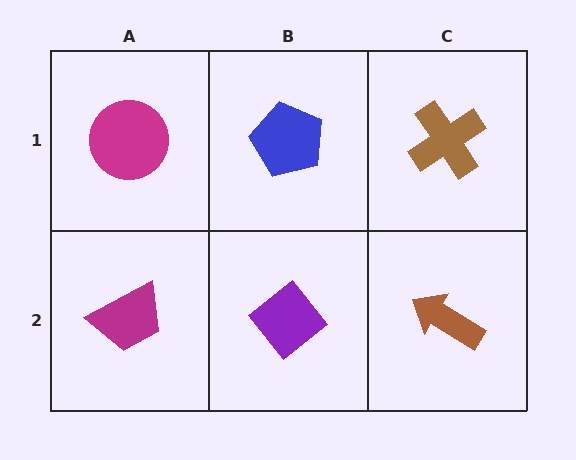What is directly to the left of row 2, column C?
A purple diamond.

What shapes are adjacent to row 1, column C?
A brown arrow (row 2, column C), a blue pentagon (row 1, column B).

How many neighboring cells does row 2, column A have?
2.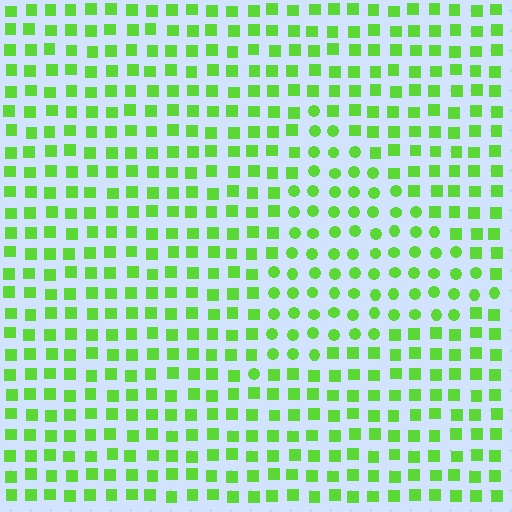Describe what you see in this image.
The image is filled with small lime elements arranged in a uniform grid. A triangle-shaped region contains circles, while the surrounding area contains squares. The boundary is defined purely by the change in element shape.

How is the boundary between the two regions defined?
The boundary is defined by a change in element shape: circles inside vs. squares outside. All elements share the same color and spacing.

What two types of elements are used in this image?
The image uses circles inside the triangle region and squares outside it.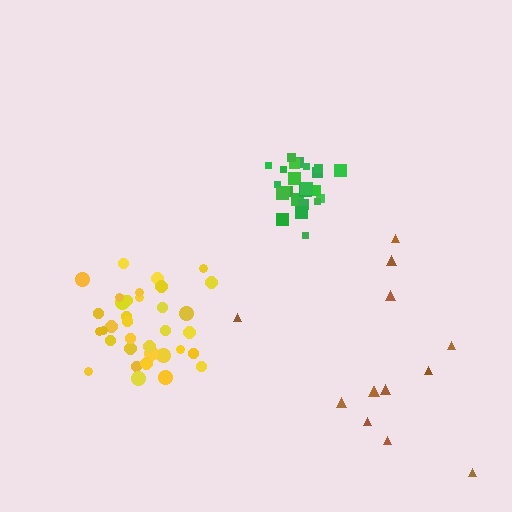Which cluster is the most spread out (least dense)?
Brown.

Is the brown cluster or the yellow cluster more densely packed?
Yellow.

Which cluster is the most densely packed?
Green.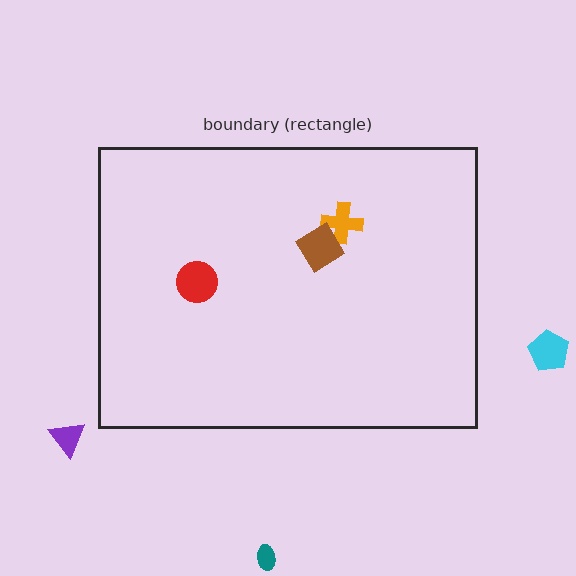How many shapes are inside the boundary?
3 inside, 3 outside.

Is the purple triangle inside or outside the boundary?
Outside.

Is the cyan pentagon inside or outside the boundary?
Outside.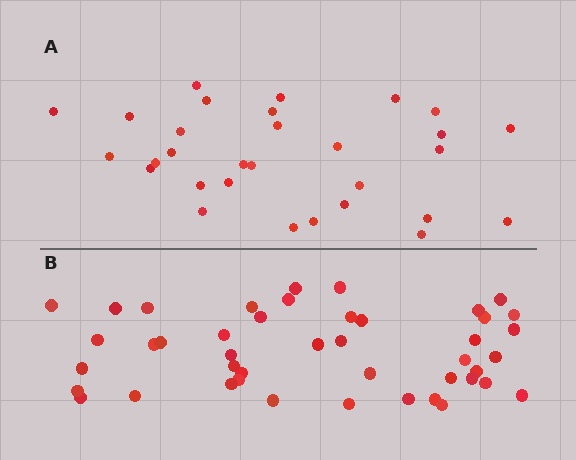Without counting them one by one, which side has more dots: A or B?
Region B (the bottom region) has more dots.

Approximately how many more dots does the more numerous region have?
Region B has approximately 15 more dots than region A.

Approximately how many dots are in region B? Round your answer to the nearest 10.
About 40 dots. (The exact count is 44, which rounds to 40.)